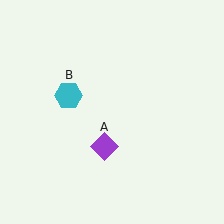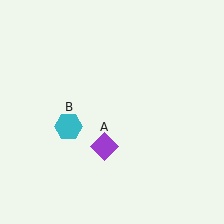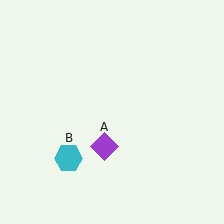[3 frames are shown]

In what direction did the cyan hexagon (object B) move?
The cyan hexagon (object B) moved down.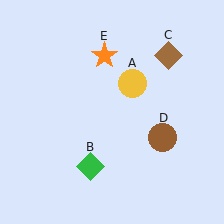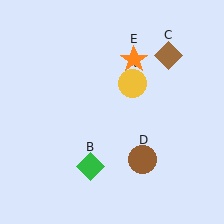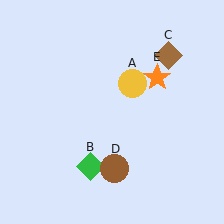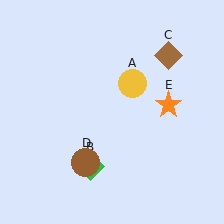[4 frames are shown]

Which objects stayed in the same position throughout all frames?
Yellow circle (object A) and green diamond (object B) and brown diamond (object C) remained stationary.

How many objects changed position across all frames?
2 objects changed position: brown circle (object D), orange star (object E).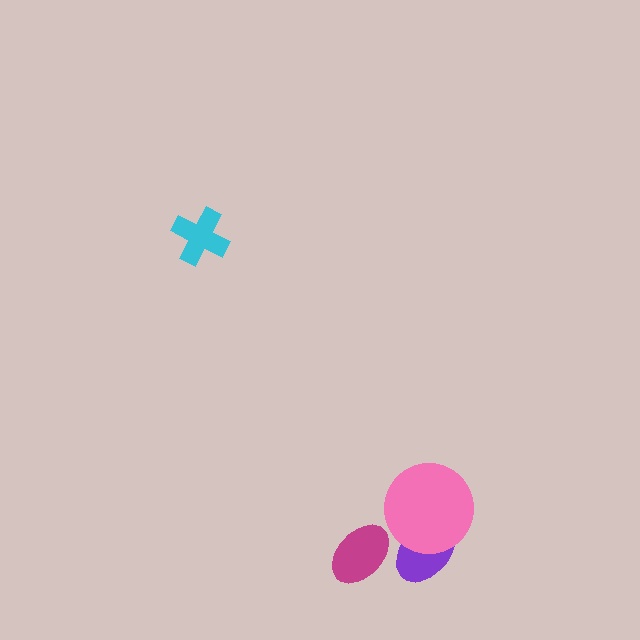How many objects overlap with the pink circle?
1 object overlaps with the pink circle.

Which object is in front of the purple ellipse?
The pink circle is in front of the purple ellipse.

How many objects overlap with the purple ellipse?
1 object overlaps with the purple ellipse.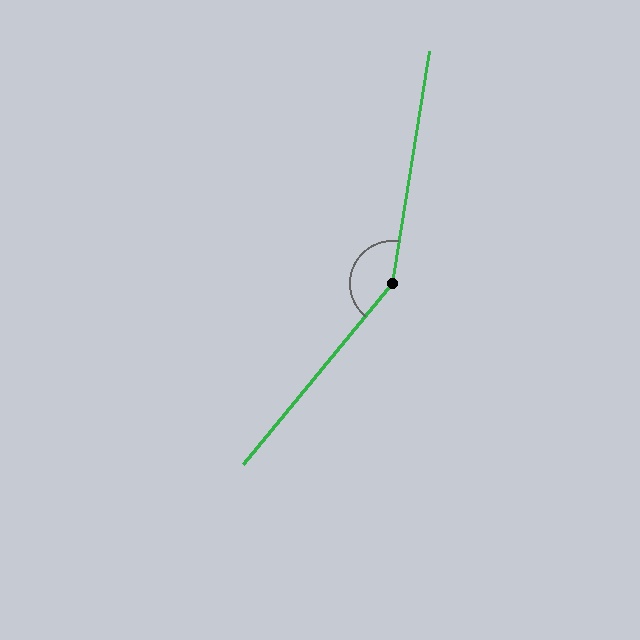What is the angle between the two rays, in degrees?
Approximately 150 degrees.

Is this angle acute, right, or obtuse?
It is obtuse.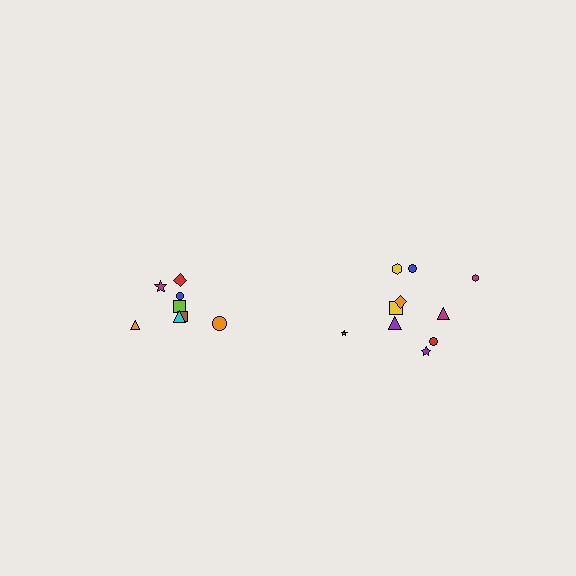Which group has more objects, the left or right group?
The right group.